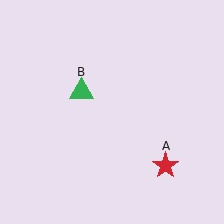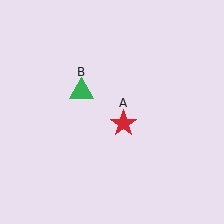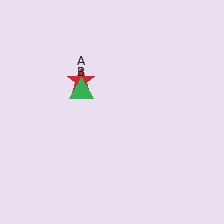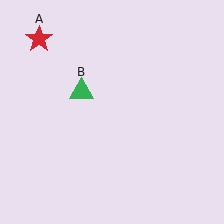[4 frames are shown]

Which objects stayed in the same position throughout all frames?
Green triangle (object B) remained stationary.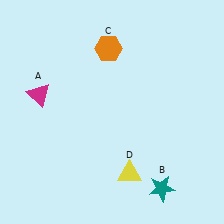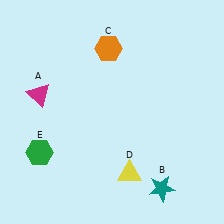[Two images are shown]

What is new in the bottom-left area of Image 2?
A green hexagon (E) was added in the bottom-left area of Image 2.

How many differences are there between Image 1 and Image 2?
There is 1 difference between the two images.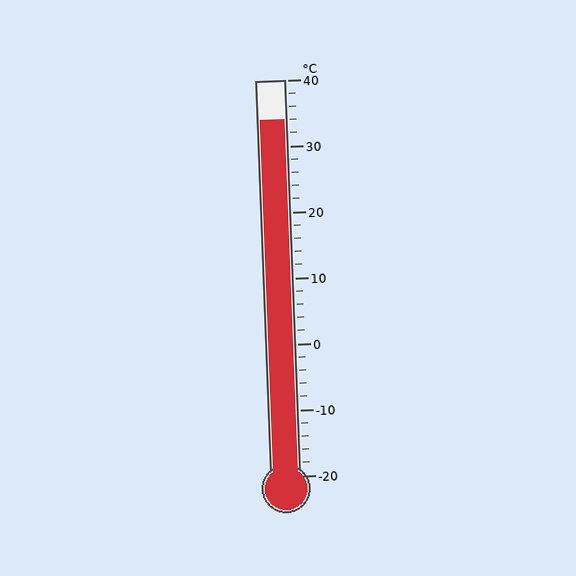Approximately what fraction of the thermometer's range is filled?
The thermometer is filled to approximately 90% of its range.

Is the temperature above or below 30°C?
The temperature is above 30°C.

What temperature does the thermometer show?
The thermometer shows approximately 34°C.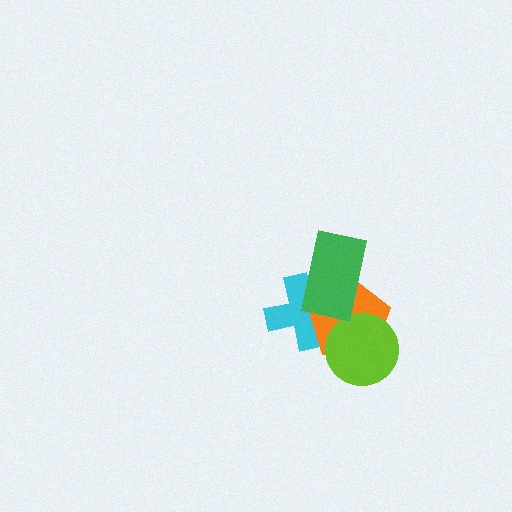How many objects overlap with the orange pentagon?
3 objects overlap with the orange pentagon.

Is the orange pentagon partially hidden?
Yes, it is partially covered by another shape.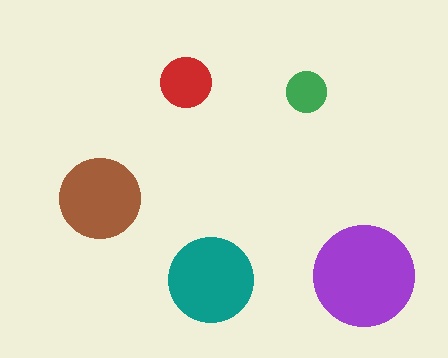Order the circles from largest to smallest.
the purple one, the teal one, the brown one, the red one, the green one.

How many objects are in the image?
There are 5 objects in the image.